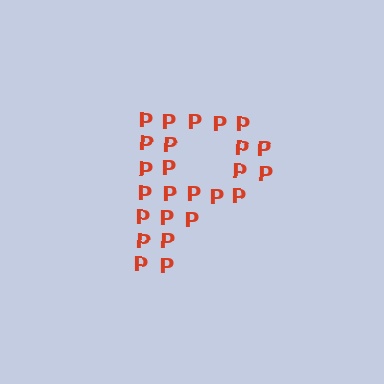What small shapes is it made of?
It is made of small letter P's.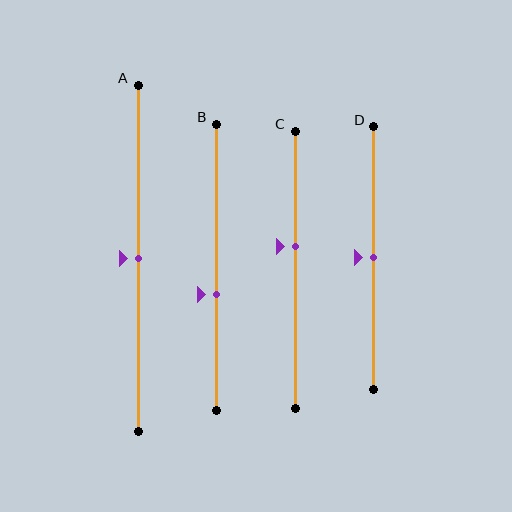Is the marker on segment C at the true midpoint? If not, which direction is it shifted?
No, the marker on segment C is shifted upward by about 9% of the segment length.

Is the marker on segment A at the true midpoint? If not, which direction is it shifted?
Yes, the marker on segment A is at the true midpoint.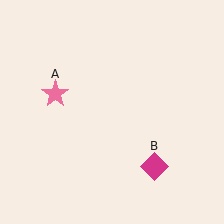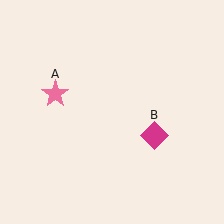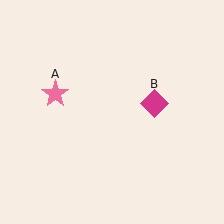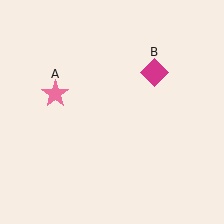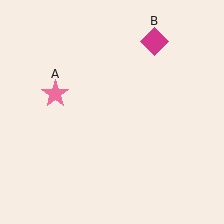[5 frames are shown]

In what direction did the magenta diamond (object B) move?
The magenta diamond (object B) moved up.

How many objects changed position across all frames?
1 object changed position: magenta diamond (object B).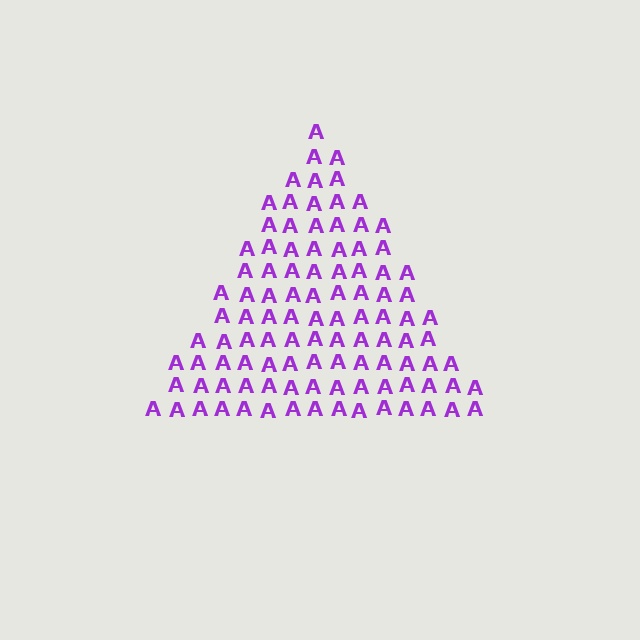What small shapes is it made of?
It is made of small letter A's.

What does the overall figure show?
The overall figure shows a triangle.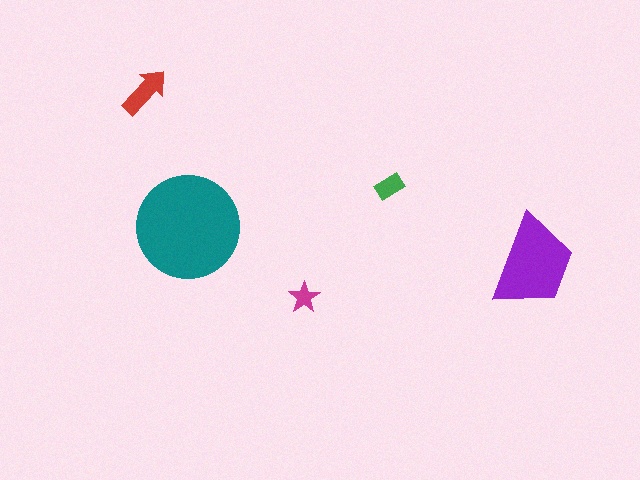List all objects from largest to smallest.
The teal circle, the purple trapezoid, the red arrow, the green rectangle, the magenta star.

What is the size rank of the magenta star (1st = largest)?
5th.